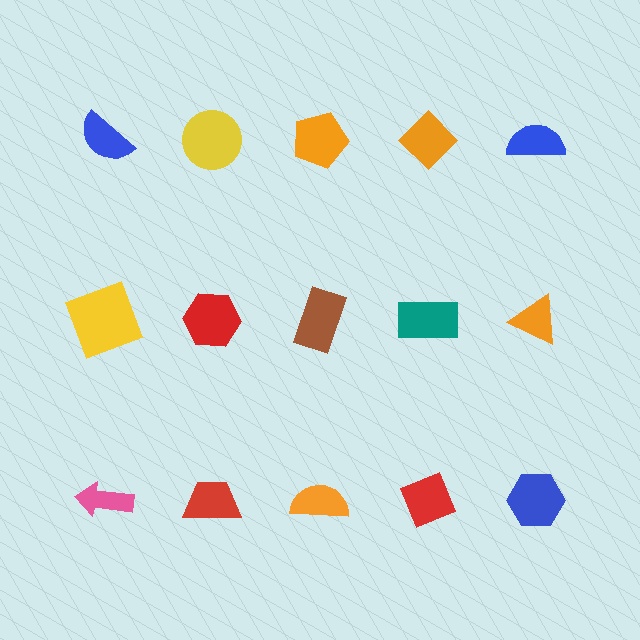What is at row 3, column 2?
A red trapezoid.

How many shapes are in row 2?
5 shapes.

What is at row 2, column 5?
An orange triangle.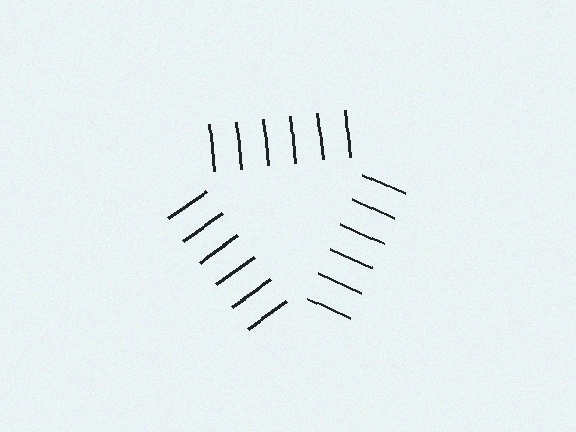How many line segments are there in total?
18 — 6 along each of the 3 edges.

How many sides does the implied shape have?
3 sides — the line-ends trace a triangle.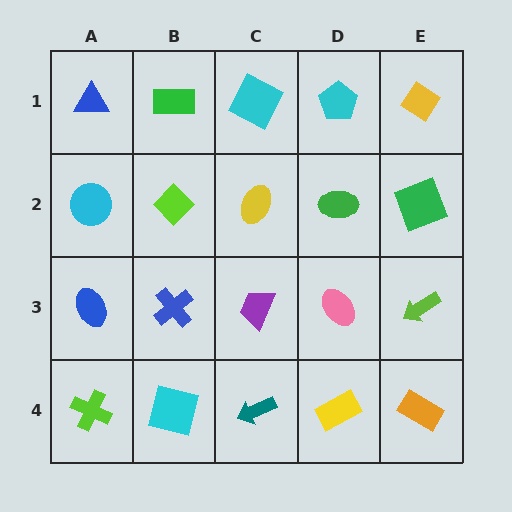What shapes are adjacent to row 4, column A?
A blue ellipse (row 3, column A), a cyan square (row 4, column B).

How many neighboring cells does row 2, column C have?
4.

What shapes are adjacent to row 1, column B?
A lime diamond (row 2, column B), a blue triangle (row 1, column A), a cyan square (row 1, column C).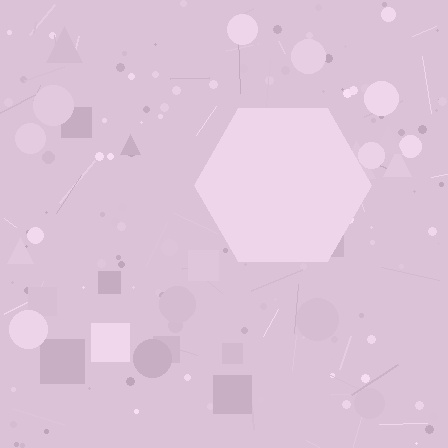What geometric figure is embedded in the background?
A hexagon is embedded in the background.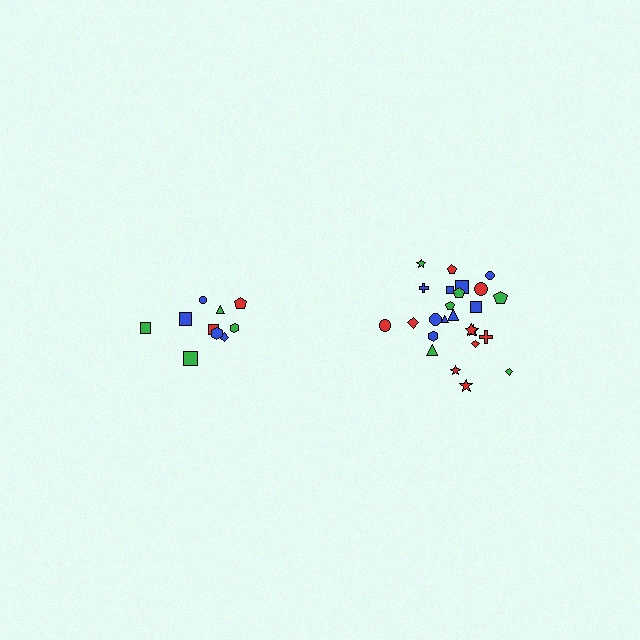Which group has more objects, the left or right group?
The right group.